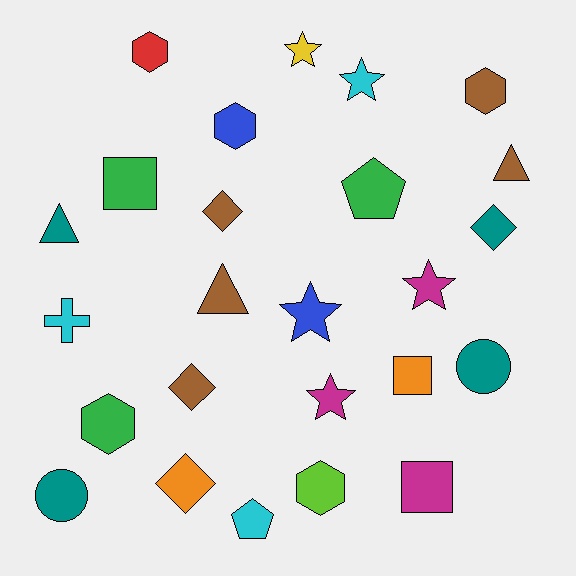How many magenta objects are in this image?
There are 3 magenta objects.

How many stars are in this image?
There are 5 stars.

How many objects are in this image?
There are 25 objects.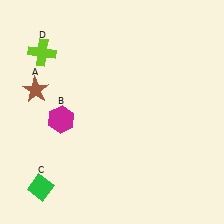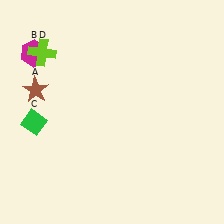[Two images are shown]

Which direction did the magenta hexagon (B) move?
The magenta hexagon (B) moved up.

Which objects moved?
The objects that moved are: the magenta hexagon (B), the green diamond (C).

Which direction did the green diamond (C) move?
The green diamond (C) moved up.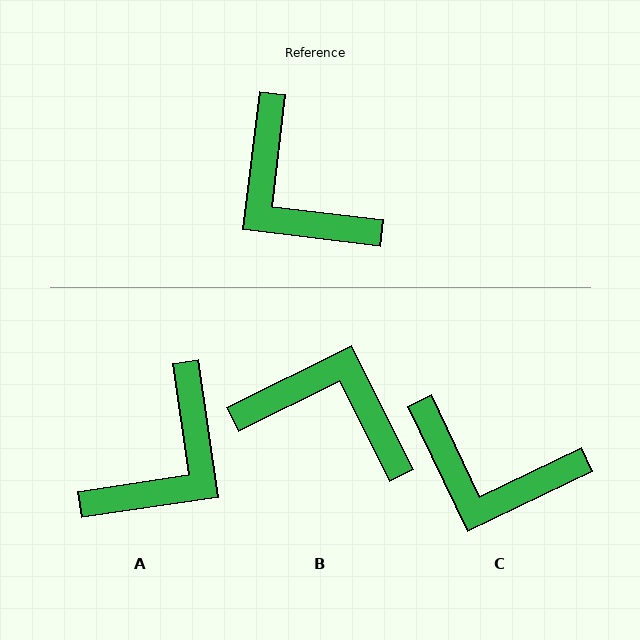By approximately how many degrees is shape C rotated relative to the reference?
Approximately 32 degrees counter-clockwise.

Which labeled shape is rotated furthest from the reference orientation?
B, about 147 degrees away.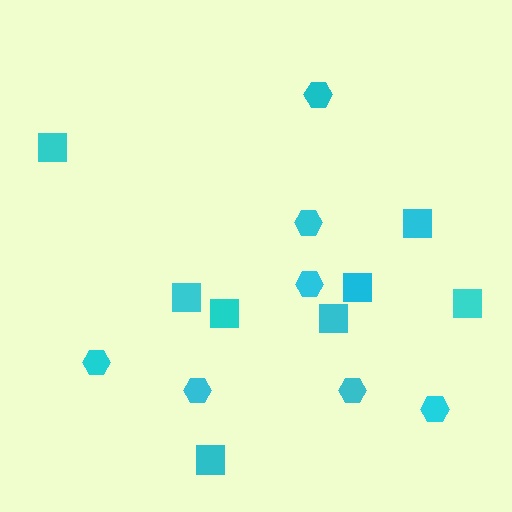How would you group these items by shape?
There are 2 groups: one group of hexagons (7) and one group of squares (8).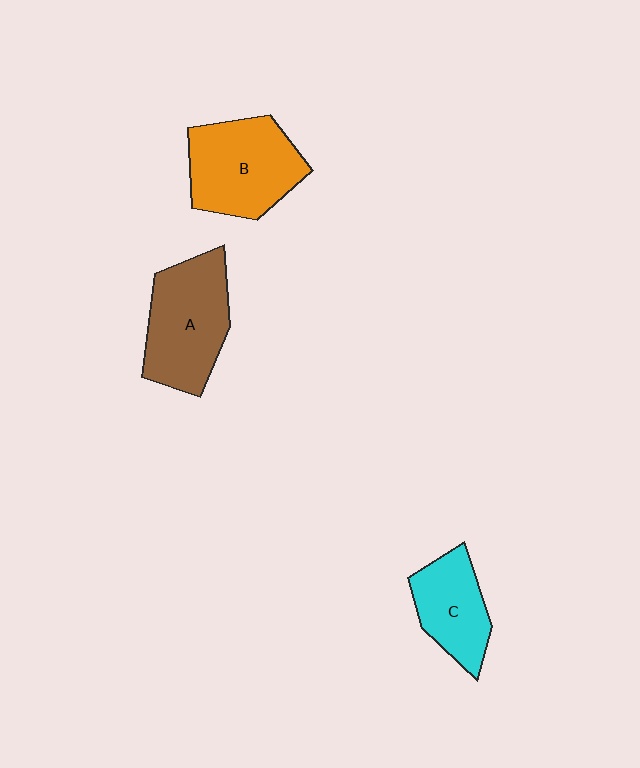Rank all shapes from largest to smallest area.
From largest to smallest: B (orange), A (brown), C (cyan).